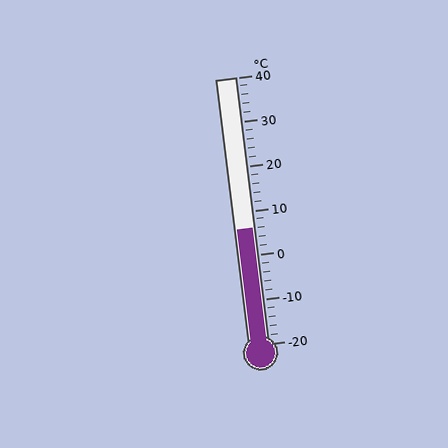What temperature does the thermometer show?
The thermometer shows approximately 6°C.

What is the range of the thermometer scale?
The thermometer scale ranges from -20°C to 40°C.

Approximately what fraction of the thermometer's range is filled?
The thermometer is filled to approximately 45% of its range.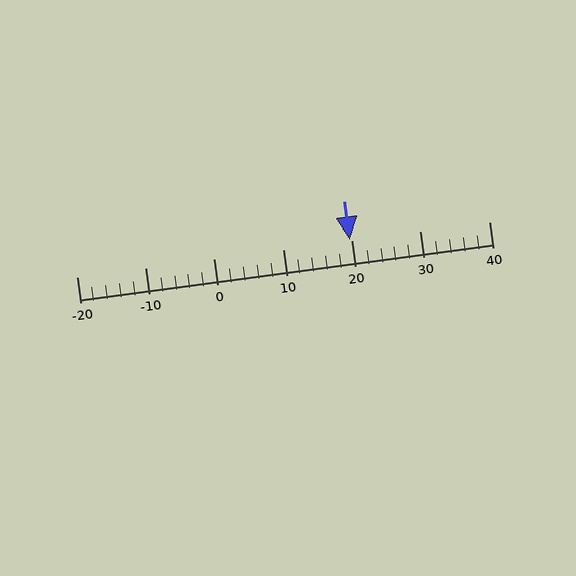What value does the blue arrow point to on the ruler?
The blue arrow points to approximately 20.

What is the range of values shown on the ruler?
The ruler shows values from -20 to 40.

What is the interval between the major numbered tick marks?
The major tick marks are spaced 10 units apart.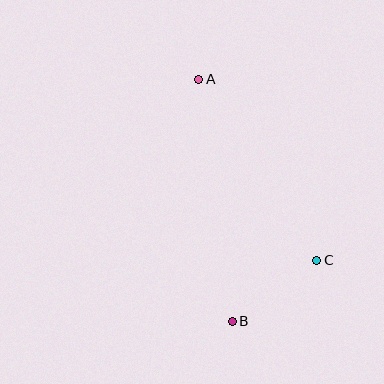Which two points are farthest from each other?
Points A and B are farthest from each other.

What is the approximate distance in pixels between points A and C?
The distance between A and C is approximately 216 pixels.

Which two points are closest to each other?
Points B and C are closest to each other.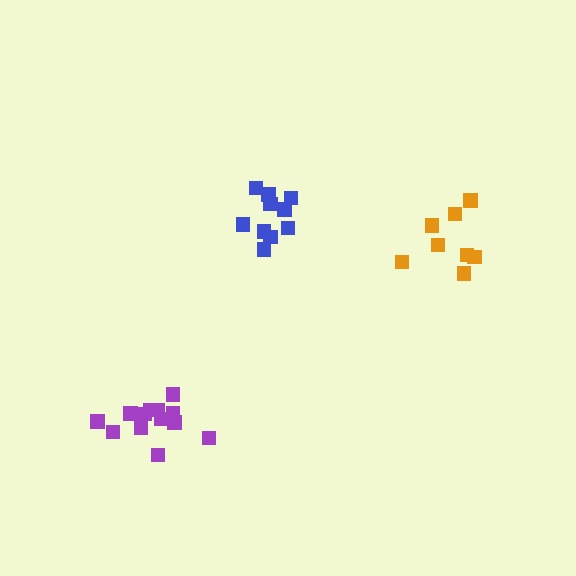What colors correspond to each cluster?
The clusters are colored: purple, blue, orange.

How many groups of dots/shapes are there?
There are 3 groups.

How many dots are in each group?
Group 1: 13 dots, Group 2: 10 dots, Group 3: 8 dots (31 total).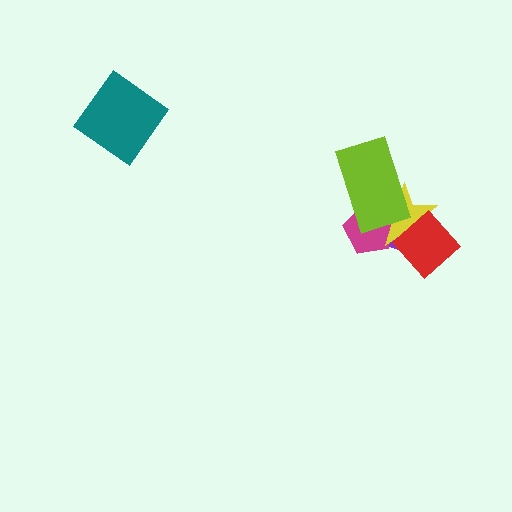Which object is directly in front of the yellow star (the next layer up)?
The red diamond is directly in front of the yellow star.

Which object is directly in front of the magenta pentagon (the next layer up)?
The yellow star is directly in front of the magenta pentagon.